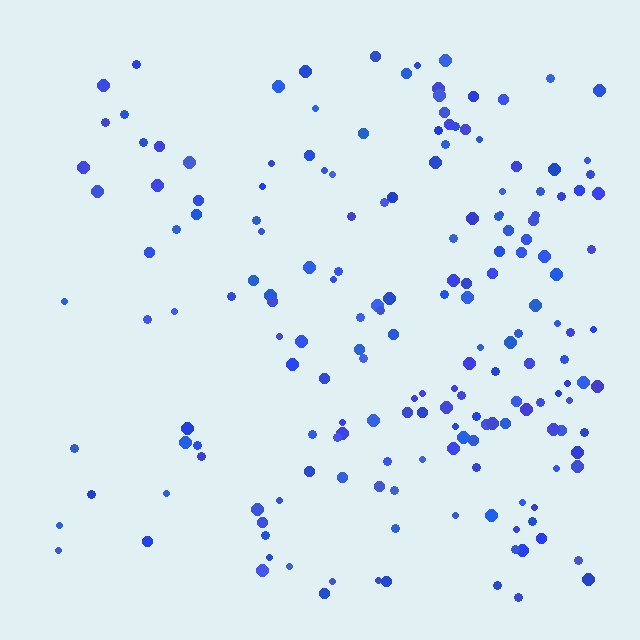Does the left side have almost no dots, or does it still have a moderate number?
Still a moderate number, just noticeably fewer than the right.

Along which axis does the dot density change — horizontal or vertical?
Horizontal.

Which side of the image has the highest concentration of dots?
The right.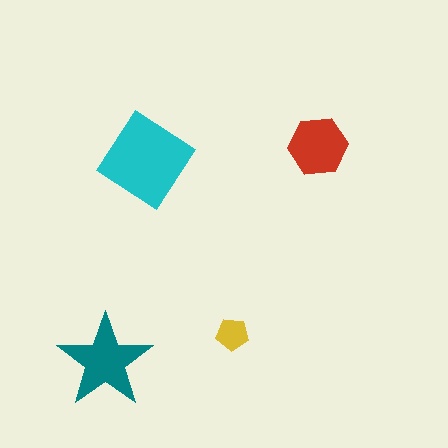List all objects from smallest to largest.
The yellow pentagon, the red hexagon, the teal star, the cyan diamond.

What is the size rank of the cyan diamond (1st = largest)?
1st.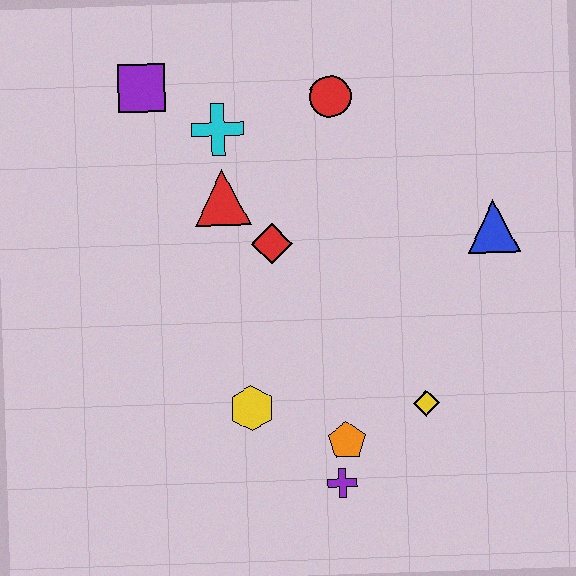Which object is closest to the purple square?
The cyan cross is closest to the purple square.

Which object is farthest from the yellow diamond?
The purple square is farthest from the yellow diamond.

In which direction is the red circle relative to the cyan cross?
The red circle is to the right of the cyan cross.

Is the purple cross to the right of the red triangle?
Yes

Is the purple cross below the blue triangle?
Yes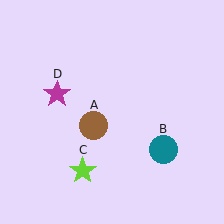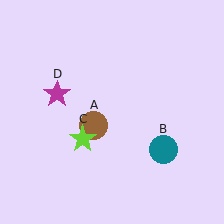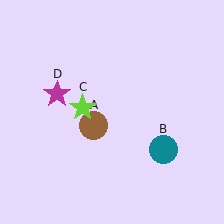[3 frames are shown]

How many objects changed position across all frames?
1 object changed position: lime star (object C).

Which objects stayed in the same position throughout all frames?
Brown circle (object A) and teal circle (object B) and magenta star (object D) remained stationary.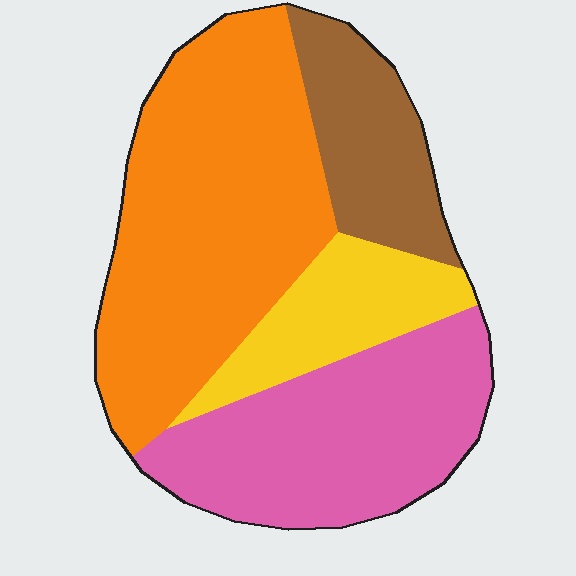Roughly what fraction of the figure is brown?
Brown takes up less than a sixth of the figure.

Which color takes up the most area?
Orange, at roughly 40%.